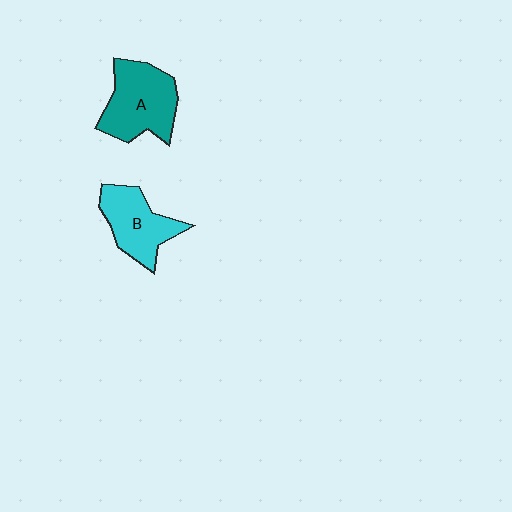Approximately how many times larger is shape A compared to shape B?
Approximately 1.2 times.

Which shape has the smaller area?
Shape B (cyan).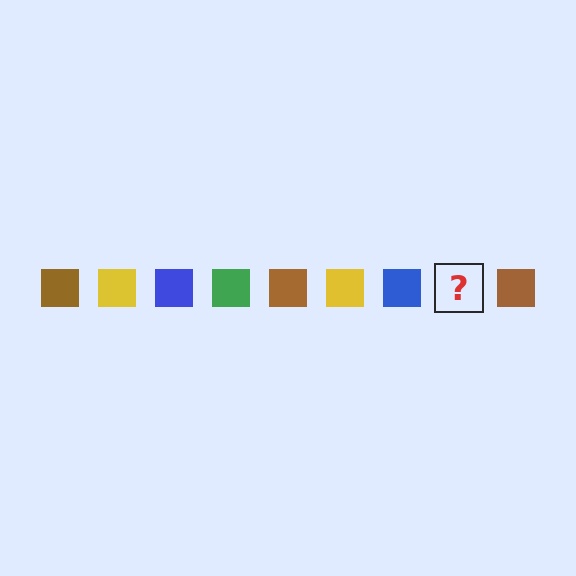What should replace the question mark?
The question mark should be replaced with a green square.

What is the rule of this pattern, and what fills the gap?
The rule is that the pattern cycles through brown, yellow, blue, green squares. The gap should be filled with a green square.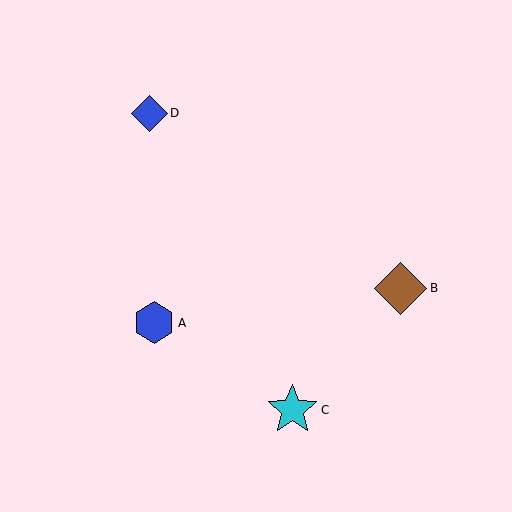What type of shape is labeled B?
Shape B is a brown diamond.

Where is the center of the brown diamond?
The center of the brown diamond is at (401, 288).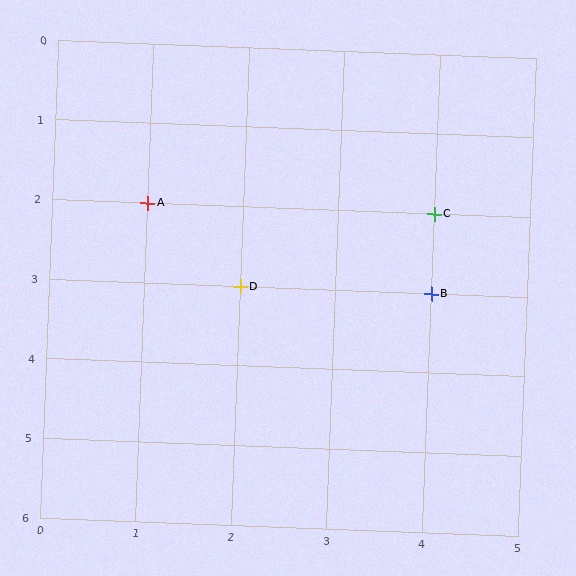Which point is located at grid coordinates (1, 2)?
Point A is at (1, 2).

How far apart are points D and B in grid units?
Points D and B are 2 columns apart.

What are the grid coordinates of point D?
Point D is at grid coordinates (2, 3).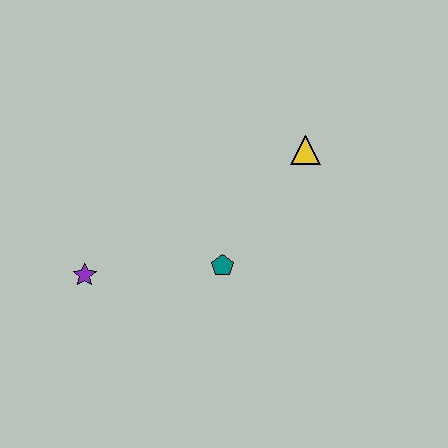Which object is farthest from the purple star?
The yellow triangle is farthest from the purple star.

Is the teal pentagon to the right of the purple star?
Yes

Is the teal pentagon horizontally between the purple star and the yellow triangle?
Yes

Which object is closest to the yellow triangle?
The teal pentagon is closest to the yellow triangle.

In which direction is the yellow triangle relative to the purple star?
The yellow triangle is to the right of the purple star.